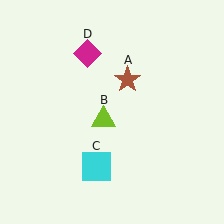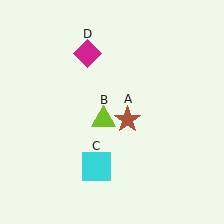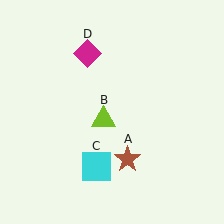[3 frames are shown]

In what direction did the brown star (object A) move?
The brown star (object A) moved down.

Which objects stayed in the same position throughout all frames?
Lime triangle (object B) and cyan square (object C) and magenta diamond (object D) remained stationary.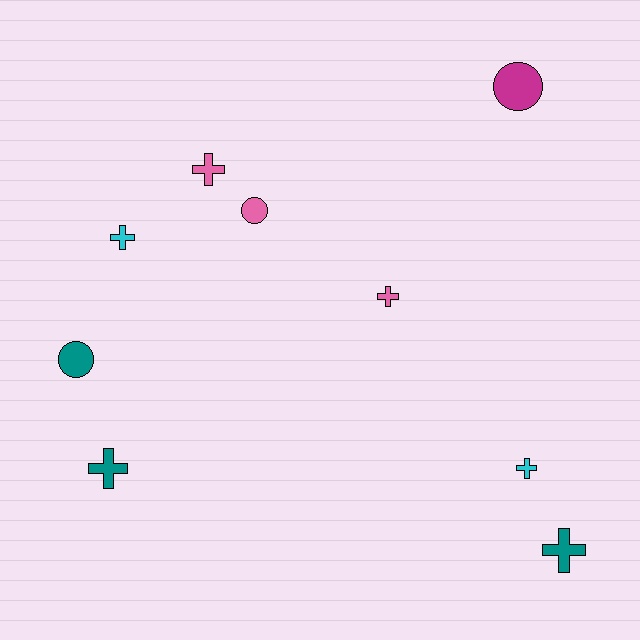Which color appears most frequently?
Pink, with 3 objects.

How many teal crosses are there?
There are 2 teal crosses.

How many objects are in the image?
There are 9 objects.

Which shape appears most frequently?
Cross, with 6 objects.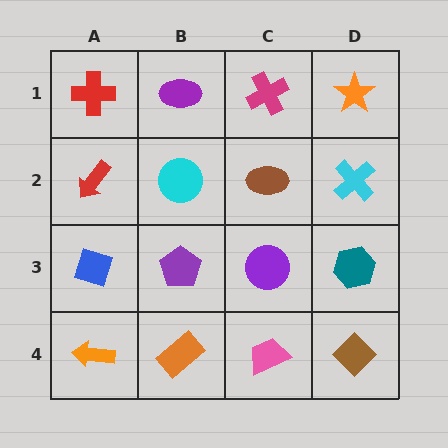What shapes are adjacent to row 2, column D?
An orange star (row 1, column D), a teal hexagon (row 3, column D), a brown ellipse (row 2, column C).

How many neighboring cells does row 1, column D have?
2.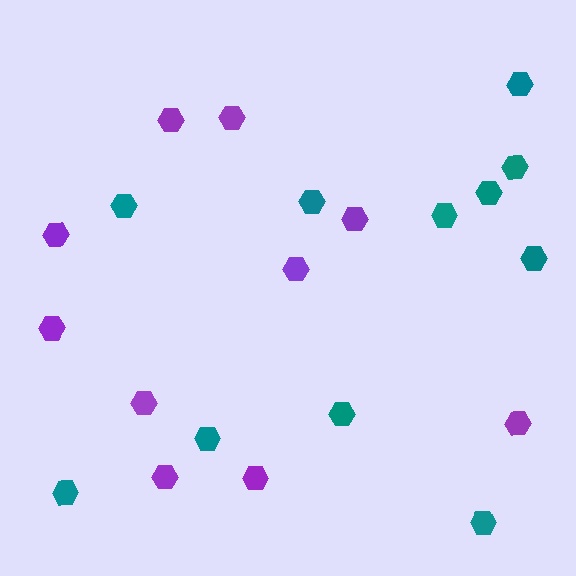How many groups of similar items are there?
There are 2 groups: one group of teal hexagons (11) and one group of purple hexagons (10).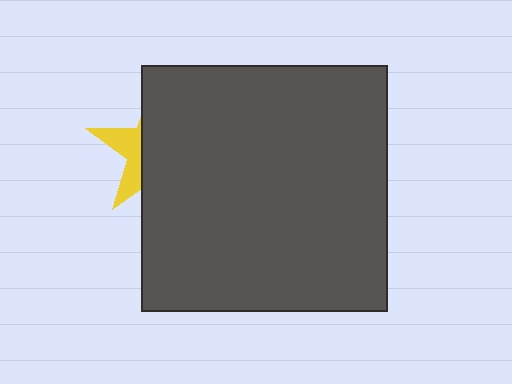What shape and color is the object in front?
The object in front is a dark gray square.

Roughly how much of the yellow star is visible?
A small part of it is visible (roughly 31%).